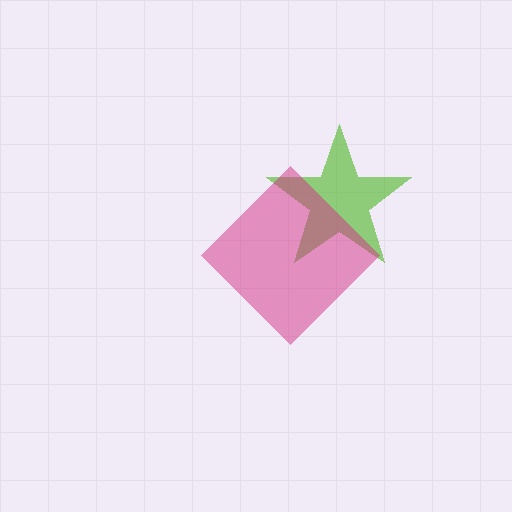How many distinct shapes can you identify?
There are 2 distinct shapes: a lime star, a magenta diamond.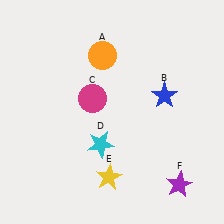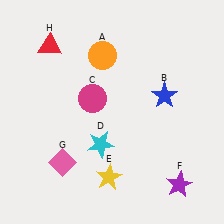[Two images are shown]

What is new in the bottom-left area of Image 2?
A pink diamond (G) was added in the bottom-left area of Image 2.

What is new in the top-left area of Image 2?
A red triangle (H) was added in the top-left area of Image 2.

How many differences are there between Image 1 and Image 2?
There are 2 differences between the two images.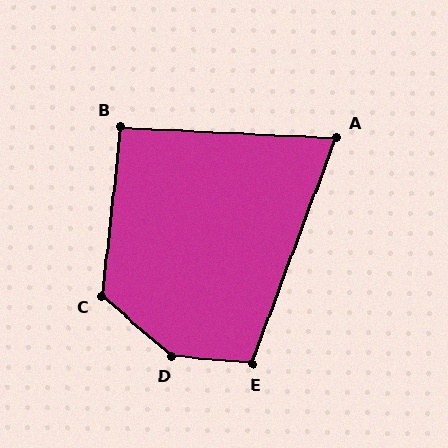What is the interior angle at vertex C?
Approximately 124 degrees (obtuse).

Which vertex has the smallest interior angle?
A, at approximately 72 degrees.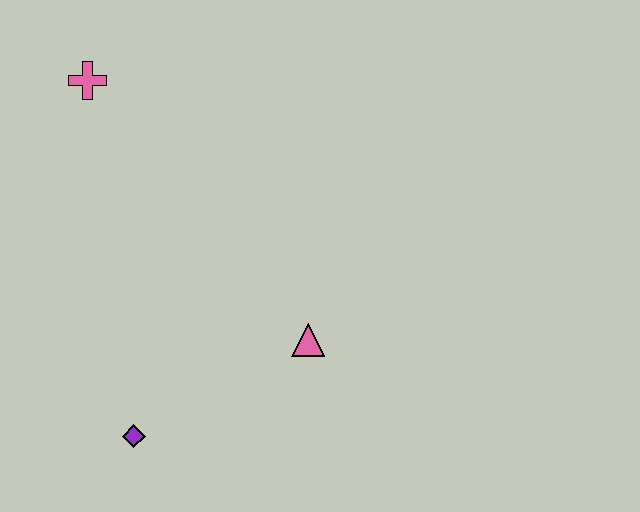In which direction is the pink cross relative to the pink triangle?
The pink cross is above the pink triangle.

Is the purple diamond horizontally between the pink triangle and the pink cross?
Yes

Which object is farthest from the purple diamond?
The pink cross is farthest from the purple diamond.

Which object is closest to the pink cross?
The pink triangle is closest to the pink cross.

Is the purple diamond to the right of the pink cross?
Yes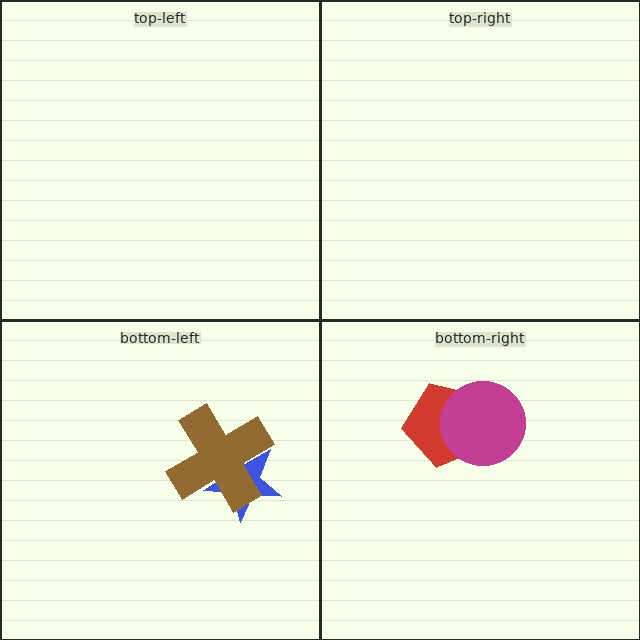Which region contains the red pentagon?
The bottom-right region.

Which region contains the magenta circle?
The bottom-right region.